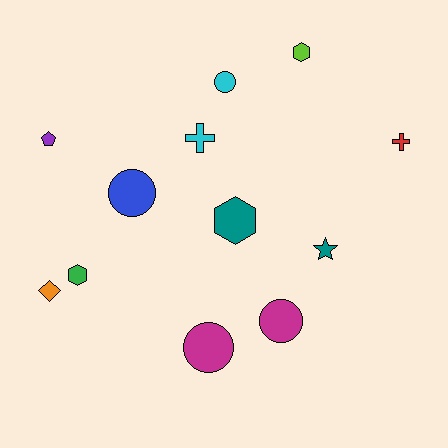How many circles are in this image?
There are 4 circles.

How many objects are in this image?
There are 12 objects.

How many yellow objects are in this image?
There are no yellow objects.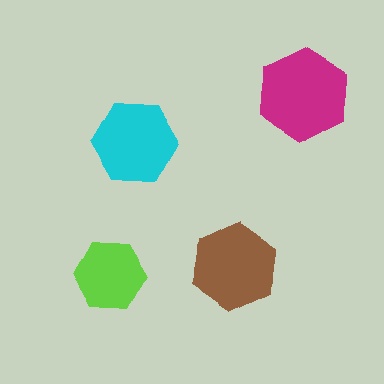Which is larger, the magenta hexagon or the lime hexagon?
The magenta one.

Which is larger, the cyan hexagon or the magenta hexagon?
The magenta one.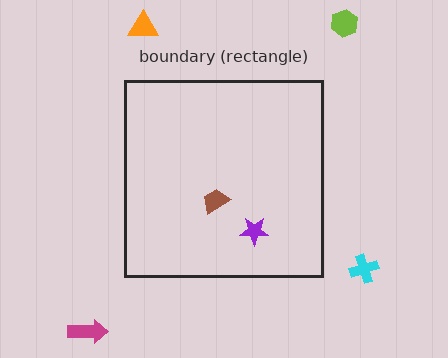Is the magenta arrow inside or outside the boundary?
Outside.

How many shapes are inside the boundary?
2 inside, 4 outside.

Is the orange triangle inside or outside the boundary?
Outside.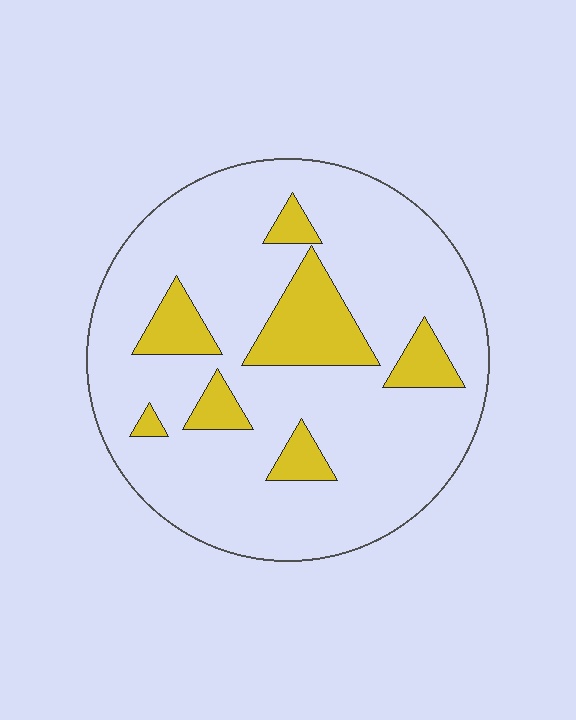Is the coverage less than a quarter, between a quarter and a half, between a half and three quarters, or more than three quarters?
Less than a quarter.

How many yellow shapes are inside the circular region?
7.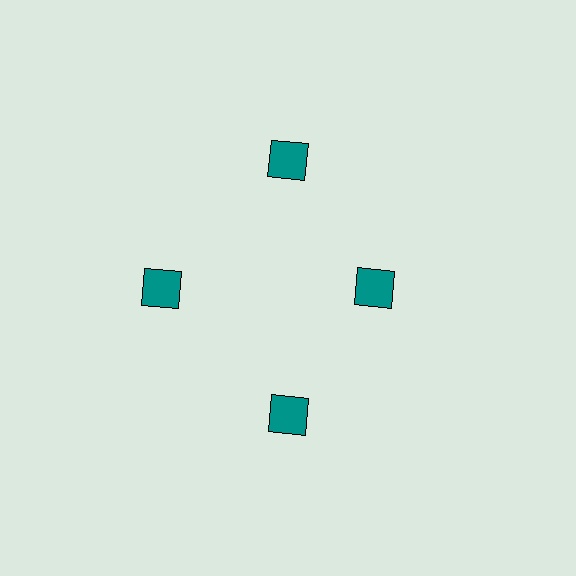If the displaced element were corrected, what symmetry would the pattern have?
It would have 4-fold rotational symmetry — the pattern would map onto itself every 90 degrees.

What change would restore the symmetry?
The symmetry would be restored by moving it outward, back onto the ring so that all 4 squares sit at equal angles and equal distance from the center.